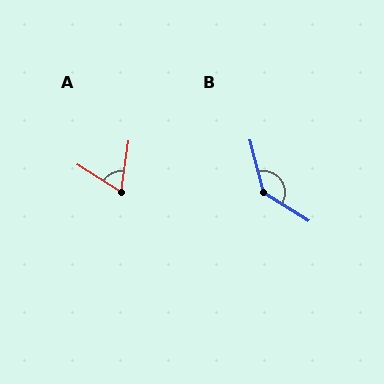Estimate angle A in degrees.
Approximately 65 degrees.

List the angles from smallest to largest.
A (65°), B (136°).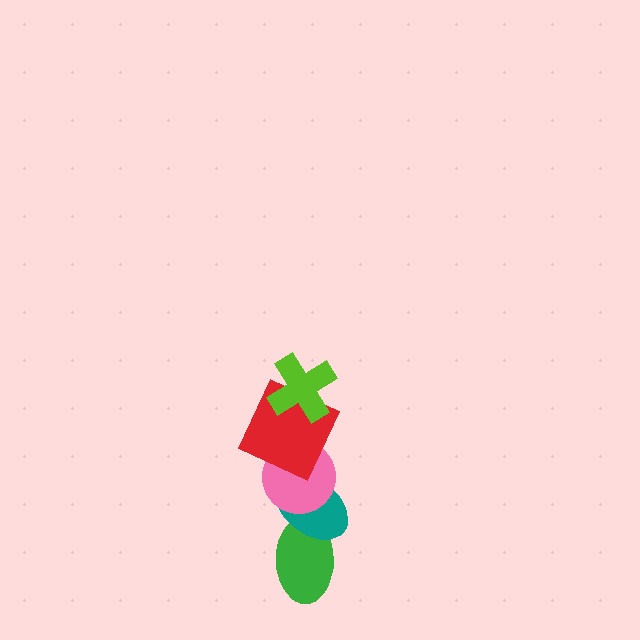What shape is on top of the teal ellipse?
The pink circle is on top of the teal ellipse.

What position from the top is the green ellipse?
The green ellipse is 5th from the top.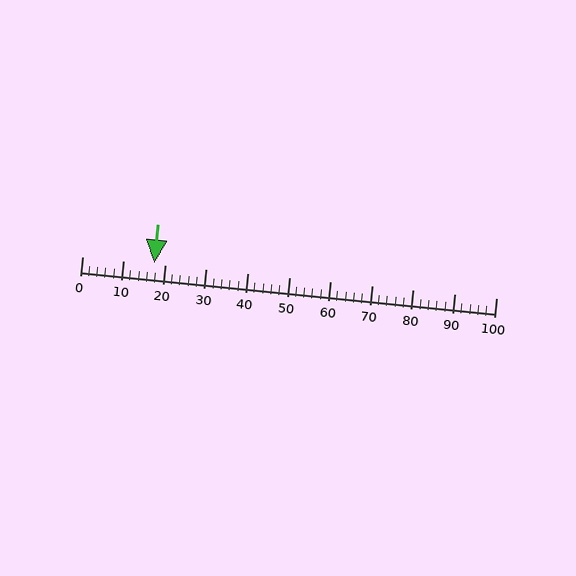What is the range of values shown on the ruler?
The ruler shows values from 0 to 100.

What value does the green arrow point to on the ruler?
The green arrow points to approximately 18.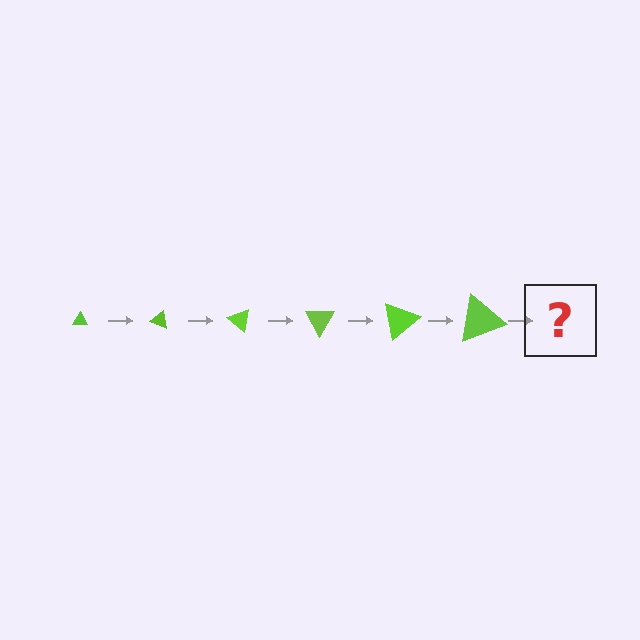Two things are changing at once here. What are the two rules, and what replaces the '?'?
The two rules are that the triangle grows larger each step and it rotates 20 degrees each step. The '?' should be a triangle, larger than the previous one and rotated 120 degrees from the start.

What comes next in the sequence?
The next element should be a triangle, larger than the previous one and rotated 120 degrees from the start.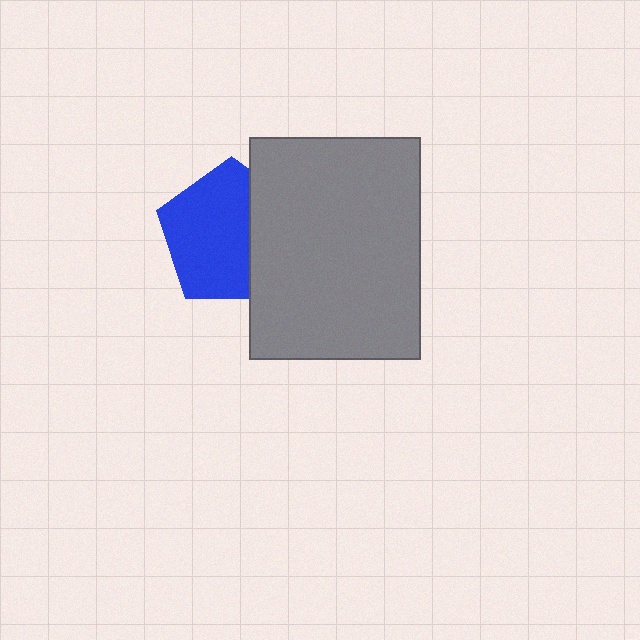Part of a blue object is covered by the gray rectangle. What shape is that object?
It is a pentagon.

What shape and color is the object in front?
The object in front is a gray rectangle.